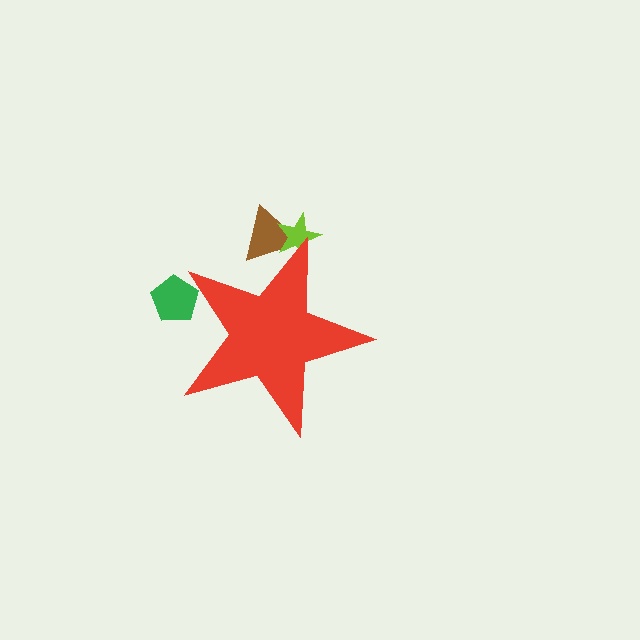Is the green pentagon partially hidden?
Yes, the green pentagon is partially hidden behind the red star.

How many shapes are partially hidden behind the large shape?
3 shapes are partially hidden.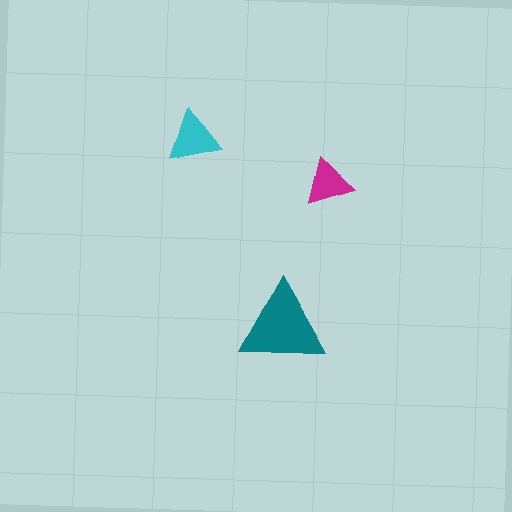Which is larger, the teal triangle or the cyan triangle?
The teal one.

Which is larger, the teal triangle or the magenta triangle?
The teal one.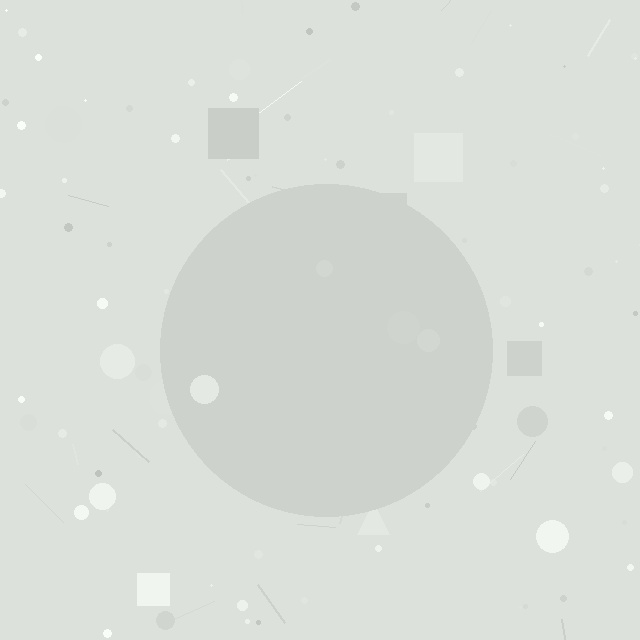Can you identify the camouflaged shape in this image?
The camouflaged shape is a circle.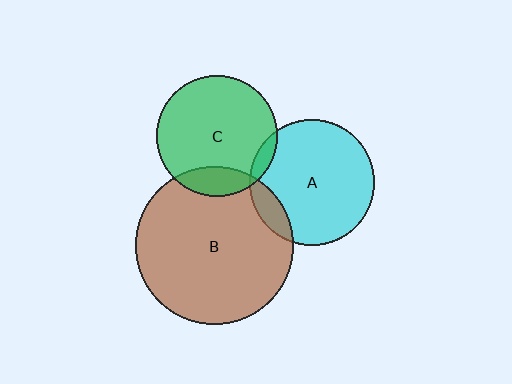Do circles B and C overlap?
Yes.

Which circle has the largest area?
Circle B (brown).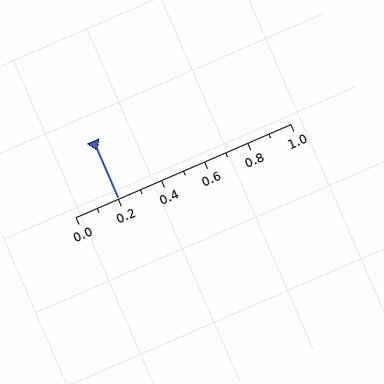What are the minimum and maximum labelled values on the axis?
The axis runs from 0.0 to 1.0.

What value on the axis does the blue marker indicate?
The marker indicates approximately 0.2.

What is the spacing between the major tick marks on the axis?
The major ticks are spaced 0.2 apart.